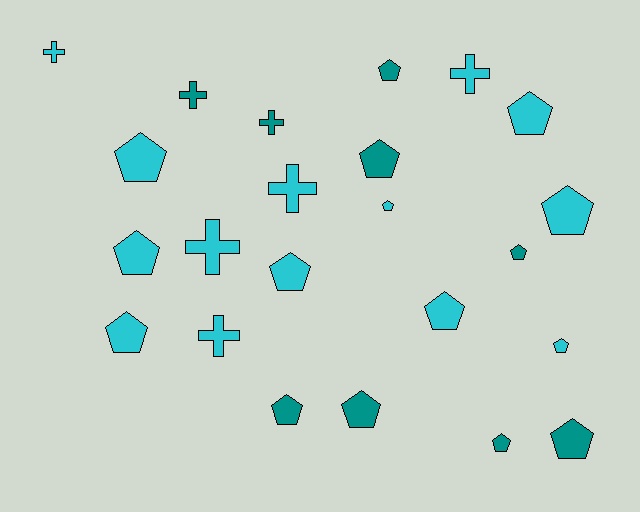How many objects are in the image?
There are 23 objects.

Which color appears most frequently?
Cyan, with 14 objects.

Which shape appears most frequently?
Pentagon, with 16 objects.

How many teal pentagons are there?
There are 7 teal pentagons.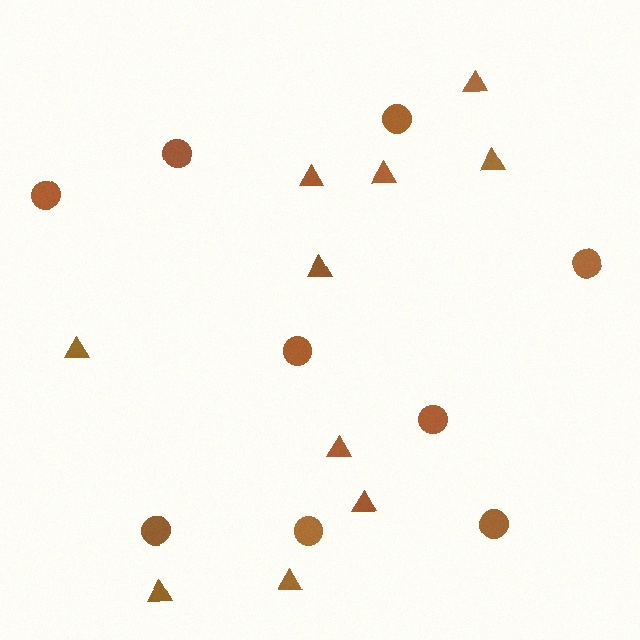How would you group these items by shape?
There are 2 groups: one group of circles (9) and one group of triangles (10).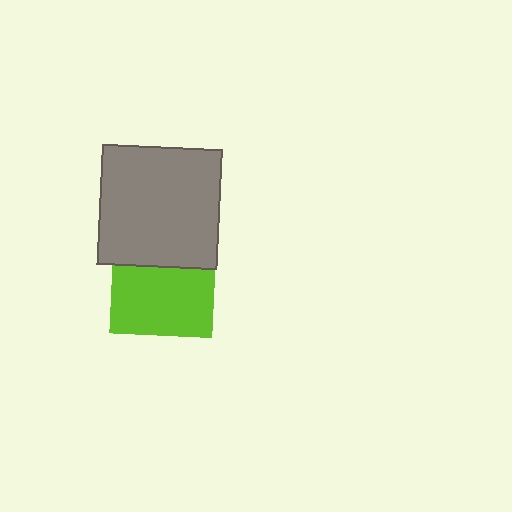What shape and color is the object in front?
The object in front is a gray square.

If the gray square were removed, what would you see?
You would see the complete lime square.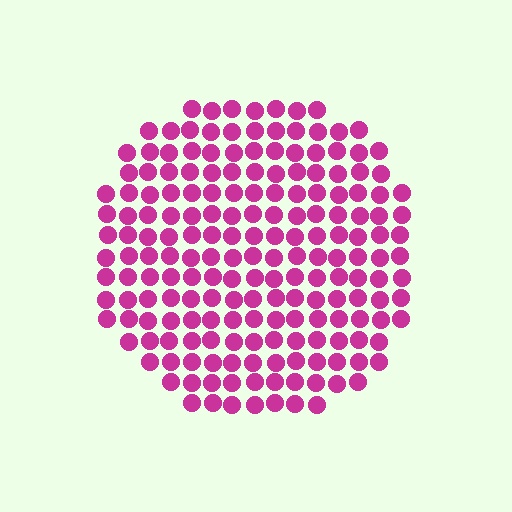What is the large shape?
The large shape is a circle.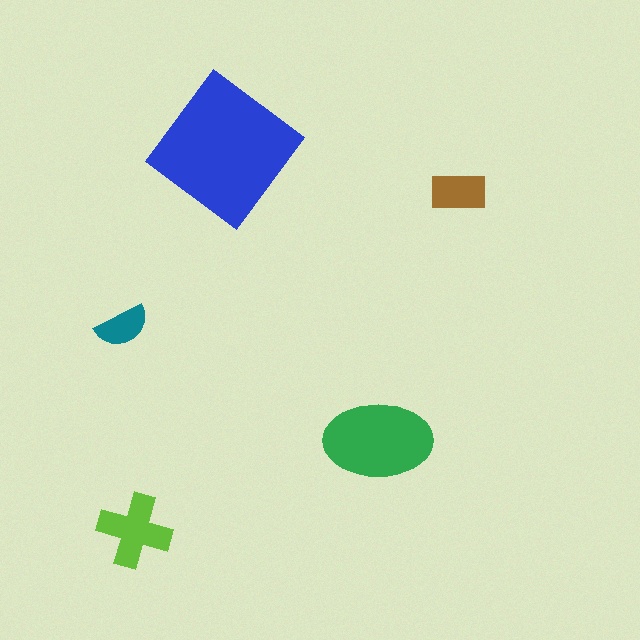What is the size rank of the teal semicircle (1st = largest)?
5th.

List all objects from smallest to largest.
The teal semicircle, the brown rectangle, the lime cross, the green ellipse, the blue diamond.